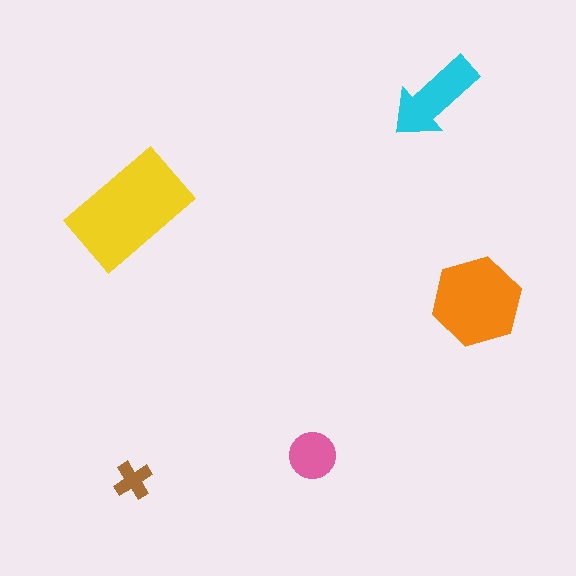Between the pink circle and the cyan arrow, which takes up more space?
The cyan arrow.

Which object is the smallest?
The brown cross.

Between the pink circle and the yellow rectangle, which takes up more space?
The yellow rectangle.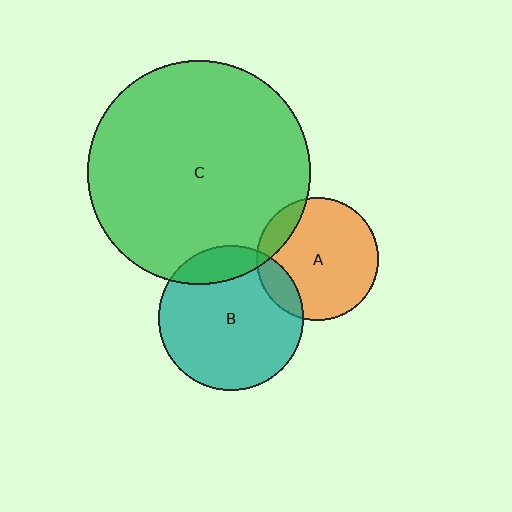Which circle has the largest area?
Circle C (green).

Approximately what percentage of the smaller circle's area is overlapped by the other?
Approximately 15%.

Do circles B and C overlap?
Yes.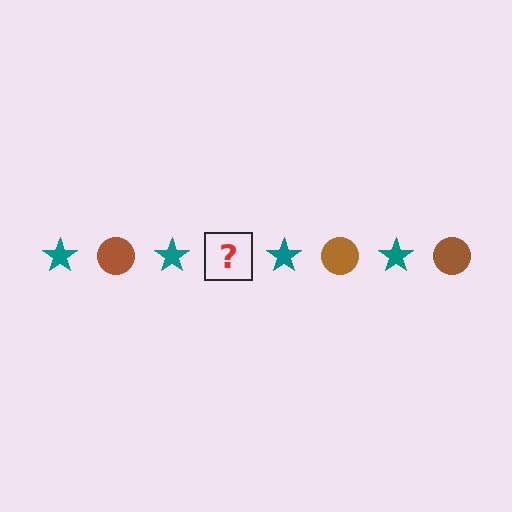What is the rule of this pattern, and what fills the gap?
The rule is that the pattern alternates between teal star and brown circle. The gap should be filled with a brown circle.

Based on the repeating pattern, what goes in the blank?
The blank should be a brown circle.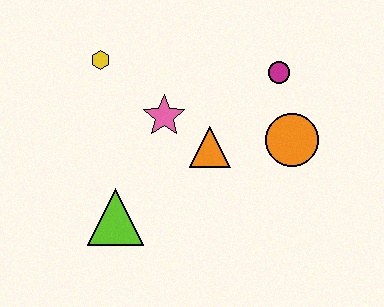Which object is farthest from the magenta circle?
The lime triangle is farthest from the magenta circle.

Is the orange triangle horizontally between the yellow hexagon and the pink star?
No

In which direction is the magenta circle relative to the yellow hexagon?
The magenta circle is to the right of the yellow hexagon.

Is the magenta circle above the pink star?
Yes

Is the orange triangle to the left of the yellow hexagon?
No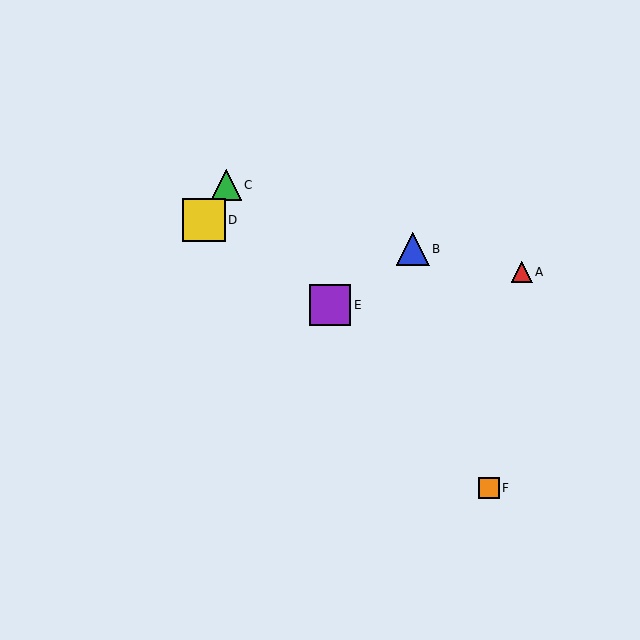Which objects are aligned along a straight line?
Objects C, E, F are aligned along a straight line.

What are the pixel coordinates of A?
Object A is at (522, 272).